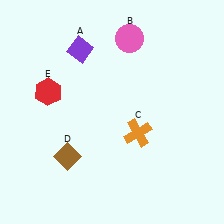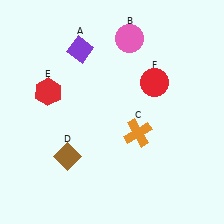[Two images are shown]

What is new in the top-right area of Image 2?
A red circle (F) was added in the top-right area of Image 2.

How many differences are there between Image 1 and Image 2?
There is 1 difference between the two images.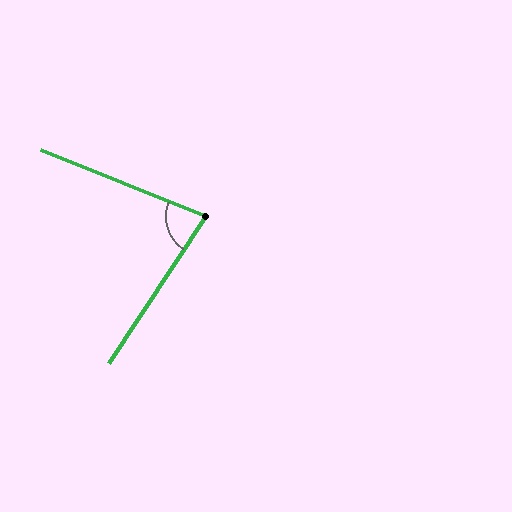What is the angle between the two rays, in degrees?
Approximately 79 degrees.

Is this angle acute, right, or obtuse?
It is acute.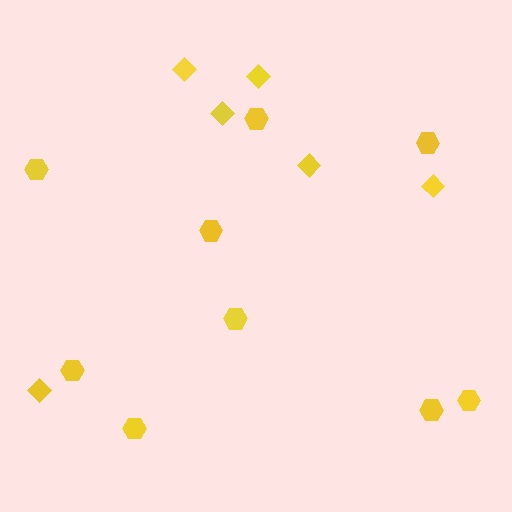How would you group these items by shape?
There are 2 groups: one group of diamonds (6) and one group of hexagons (9).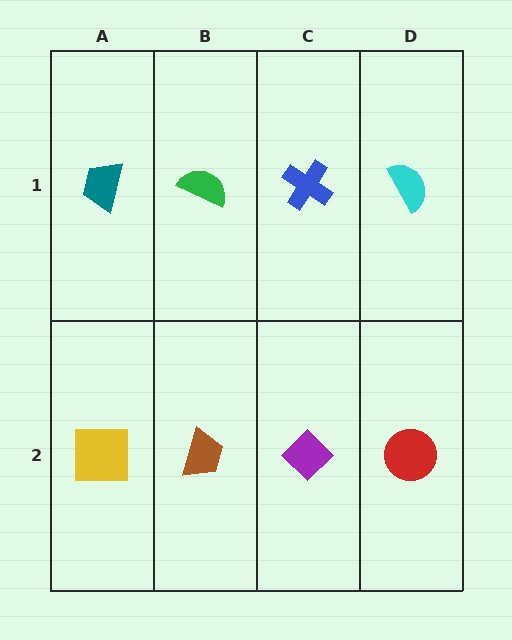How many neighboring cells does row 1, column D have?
2.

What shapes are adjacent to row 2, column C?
A blue cross (row 1, column C), a brown trapezoid (row 2, column B), a red circle (row 2, column D).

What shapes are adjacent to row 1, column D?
A red circle (row 2, column D), a blue cross (row 1, column C).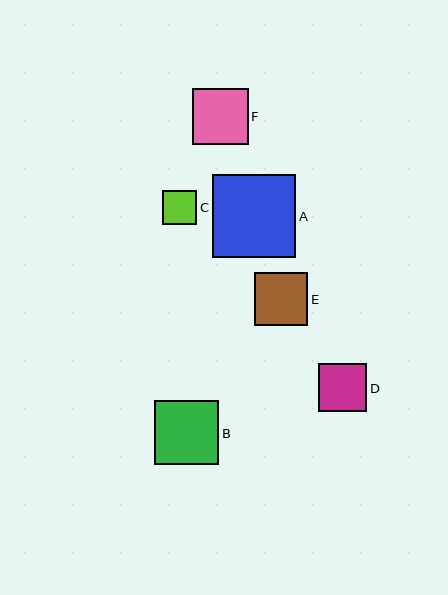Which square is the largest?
Square A is the largest with a size of approximately 83 pixels.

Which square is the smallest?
Square C is the smallest with a size of approximately 34 pixels.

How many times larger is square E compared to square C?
Square E is approximately 1.6 times the size of square C.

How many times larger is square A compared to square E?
Square A is approximately 1.6 times the size of square E.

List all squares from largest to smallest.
From largest to smallest: A, B, F, E, D, C.